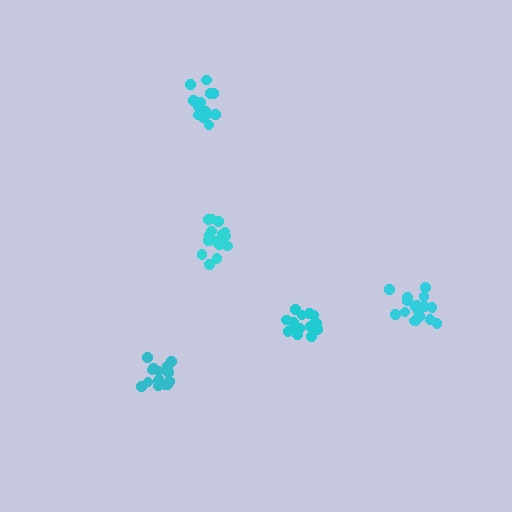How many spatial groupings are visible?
There are 5 spatial groupings.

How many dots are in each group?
Group 1: 17 dots, Group 2: 15 dots, Group 3: 19 dots, Group 4: 15 dots, Group 5: 13 dots (79 total).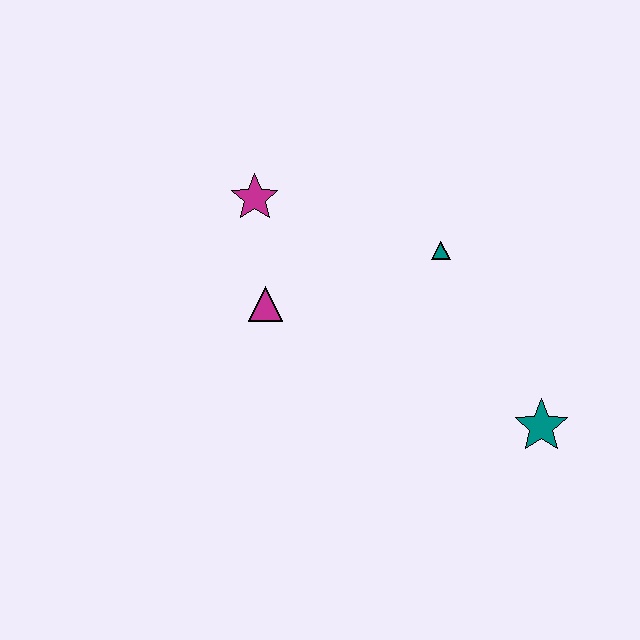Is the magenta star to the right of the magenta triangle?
No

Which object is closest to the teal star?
The teal triangle is closest to the teal star.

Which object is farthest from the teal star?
The magenta star is farthest from the teal star.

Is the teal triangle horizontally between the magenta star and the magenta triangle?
No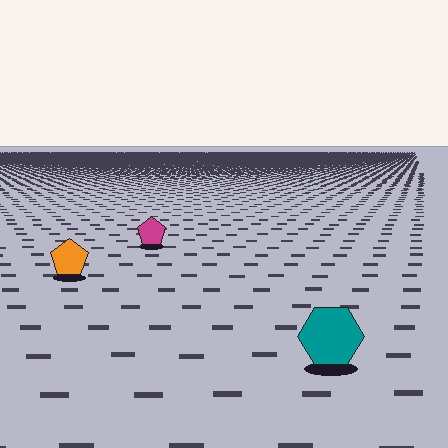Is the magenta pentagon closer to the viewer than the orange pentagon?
No. The orange pentagon is closer — you can tell from the texture gradient: the ground texture is coarser near it.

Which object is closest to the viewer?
The teal hexagon is closest. The texture marks near it are larger and more spread out.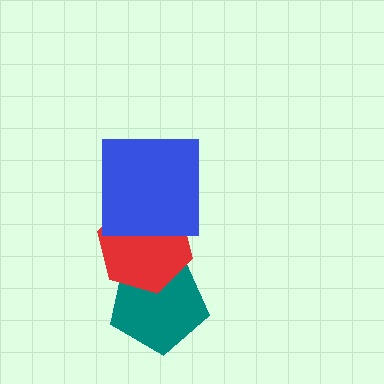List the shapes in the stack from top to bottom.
From top to bottom: the blue square, the red hexagon, the teal pentagon.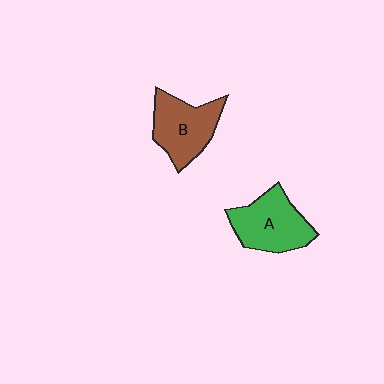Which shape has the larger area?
Shape A (green).